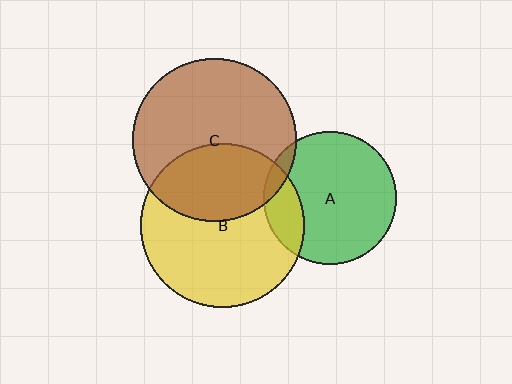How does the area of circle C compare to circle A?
Approximately 1.5 times.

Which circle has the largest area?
Circle B (yellow).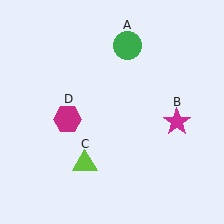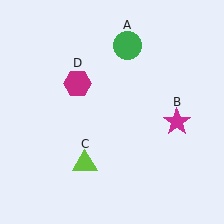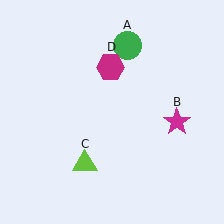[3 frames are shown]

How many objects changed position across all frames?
1 object changed position: magenta hexagon (object D).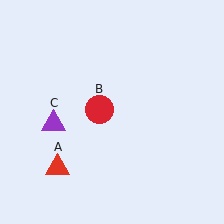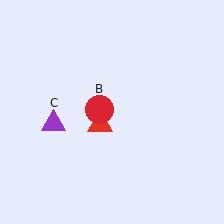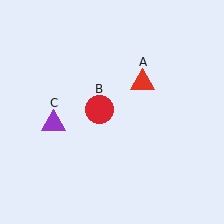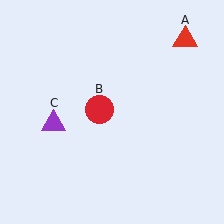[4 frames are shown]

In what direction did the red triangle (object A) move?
The red triangle (object A) moved up and to the right.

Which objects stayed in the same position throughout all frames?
Red circle (object B) and purple triangle (object C) remained stationary.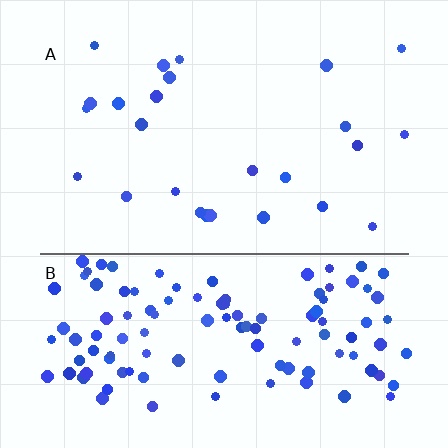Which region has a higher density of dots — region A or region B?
B (the bottom).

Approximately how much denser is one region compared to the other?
Approximately 4.7× — region B over region A.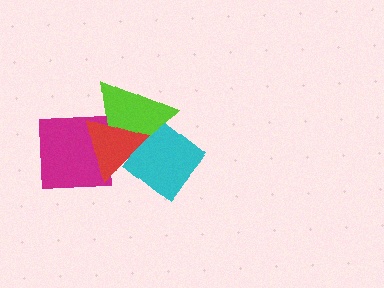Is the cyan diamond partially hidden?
Yes, it is partially covered by another shape.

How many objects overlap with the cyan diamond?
2 objects overlap with the cyan diamond.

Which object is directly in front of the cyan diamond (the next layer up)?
The lime triangle is directly in front of the cyan diamond.